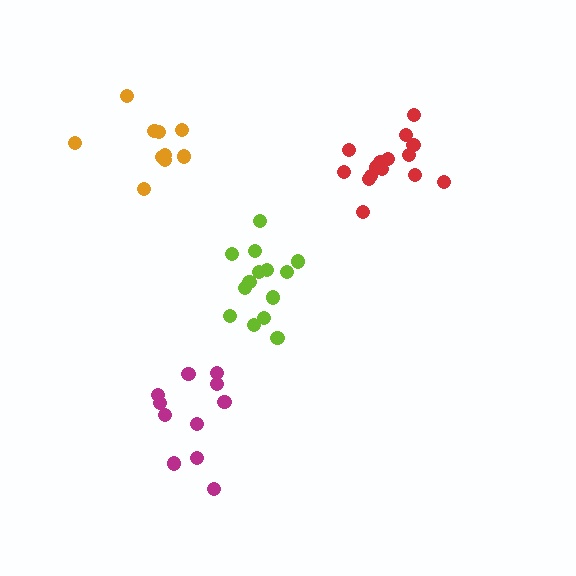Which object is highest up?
The orange cluster is topmost.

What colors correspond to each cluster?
The clusters are colored: lime, orange, magenta, red.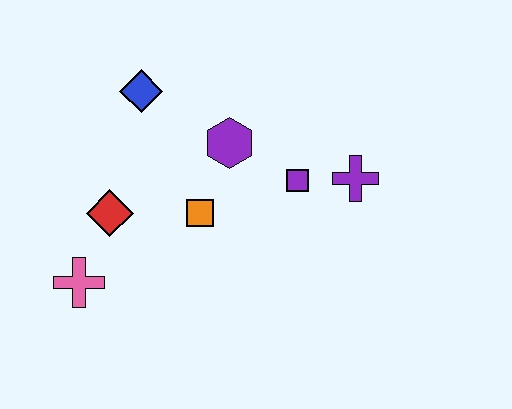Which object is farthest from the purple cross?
The pink cross is farthest from the purple cross.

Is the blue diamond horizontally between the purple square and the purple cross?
No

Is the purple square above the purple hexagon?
No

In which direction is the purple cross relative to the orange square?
The purple cross is to the right of the orange square.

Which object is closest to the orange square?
The purple hexagon is closest to the orange square.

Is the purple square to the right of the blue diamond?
Yes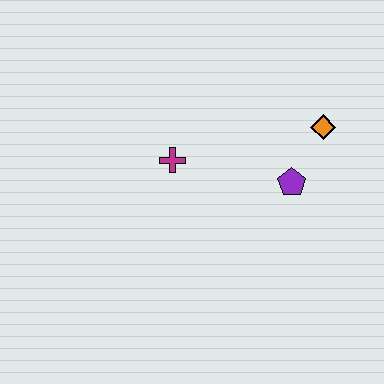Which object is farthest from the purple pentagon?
The magenta cross is farthest from the purple pentagon.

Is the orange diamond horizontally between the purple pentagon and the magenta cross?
No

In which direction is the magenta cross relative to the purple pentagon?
The magenta cross is to the left of the purple pentagon.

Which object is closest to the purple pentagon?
The orange diamond is closest to the purple pentagon.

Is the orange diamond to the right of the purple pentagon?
Yes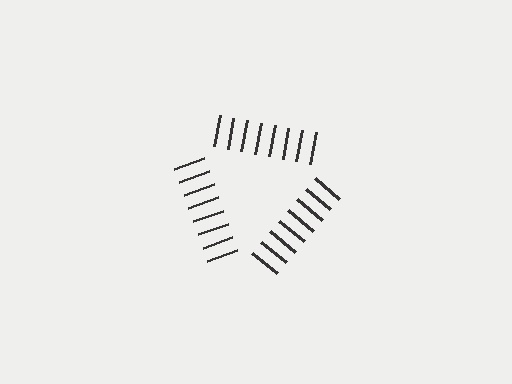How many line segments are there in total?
24 — 8 along each of the 3 edges.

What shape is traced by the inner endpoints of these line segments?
An illusory triangle — the line segments terminate on its edges but no continuous stroke is drawn.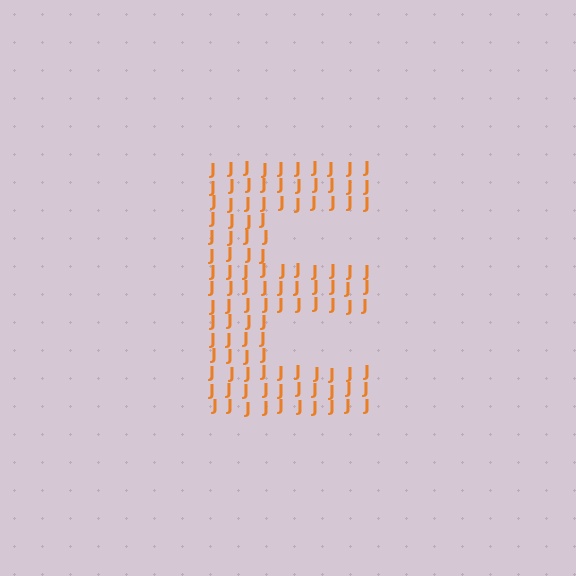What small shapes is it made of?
It is made of small letter J's.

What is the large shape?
The large shape is the letter E.